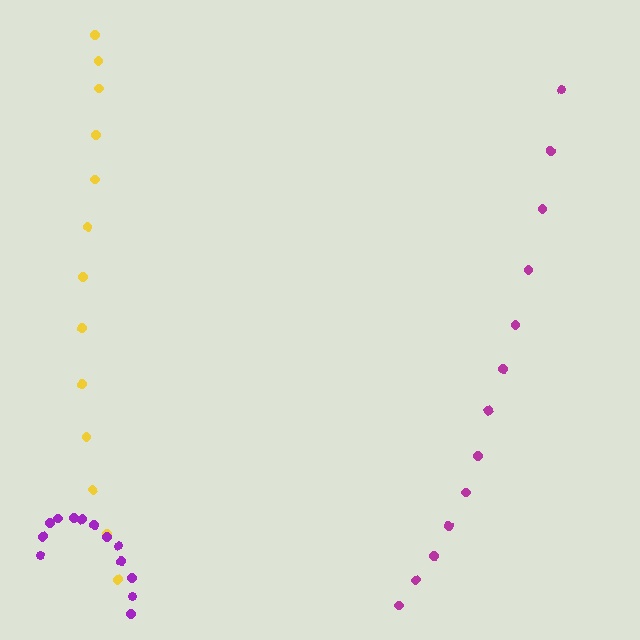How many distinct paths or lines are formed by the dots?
There are 3 distinct paths.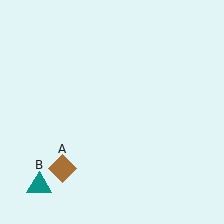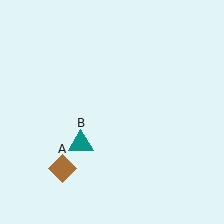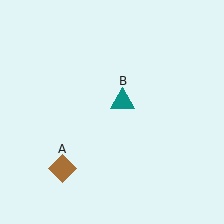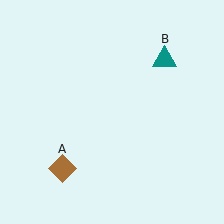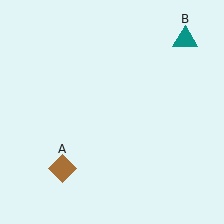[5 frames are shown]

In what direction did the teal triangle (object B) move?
The teal triangle (object B) moved up and to the right.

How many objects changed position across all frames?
1 object changed position: teal triangle (object B).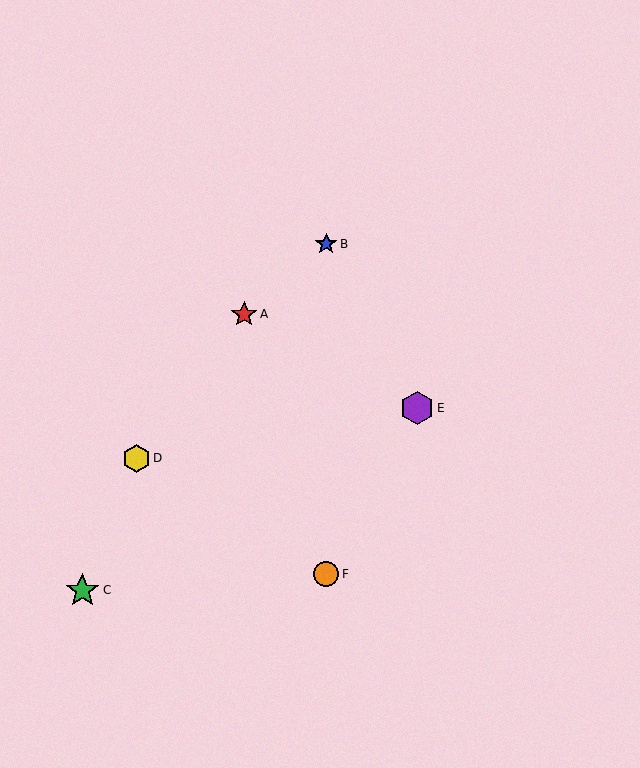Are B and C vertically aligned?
No, B is at x≈326 and C is at x≈82.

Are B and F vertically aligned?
Yes, both are at x≈326.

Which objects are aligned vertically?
Objects B, F are aligned vertically.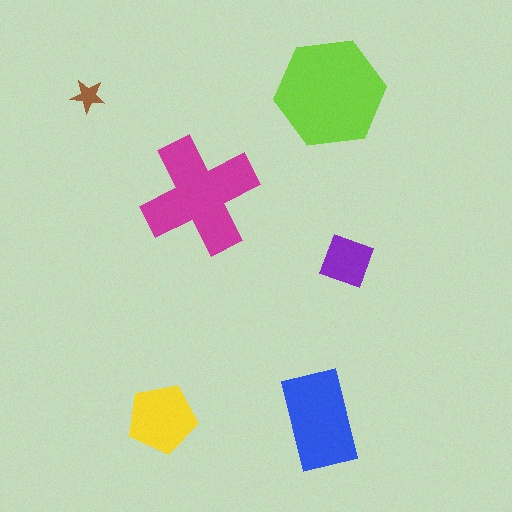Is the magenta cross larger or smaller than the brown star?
Larger.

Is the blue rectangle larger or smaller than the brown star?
Larger.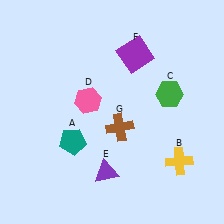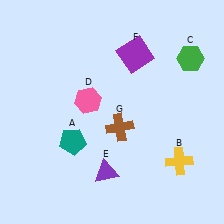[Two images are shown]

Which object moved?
The green hexagon (C) moved up.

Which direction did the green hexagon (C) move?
The green hexagon (C) moved up.